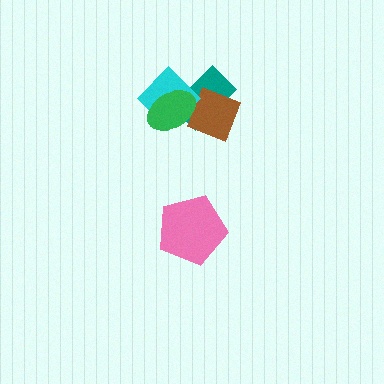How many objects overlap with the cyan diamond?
3 objects overlap with the cyan diamond.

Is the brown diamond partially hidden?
Yes, it is partially covered by another shape.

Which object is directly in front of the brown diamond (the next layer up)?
The cyan diamond is directly in front of the brown diamond.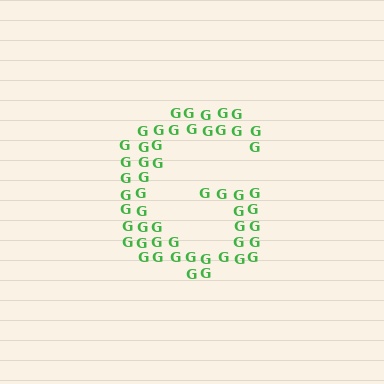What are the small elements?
The small elements are letter G's.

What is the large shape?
The large shape is the letter G.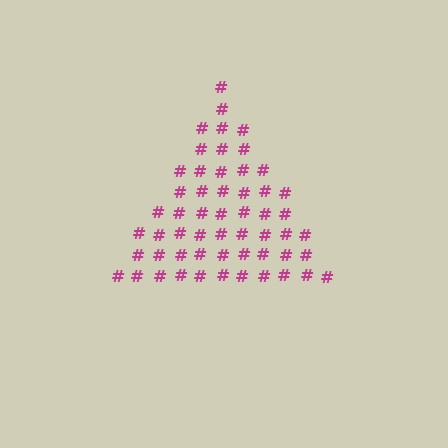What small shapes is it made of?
It is made of small hash symbols.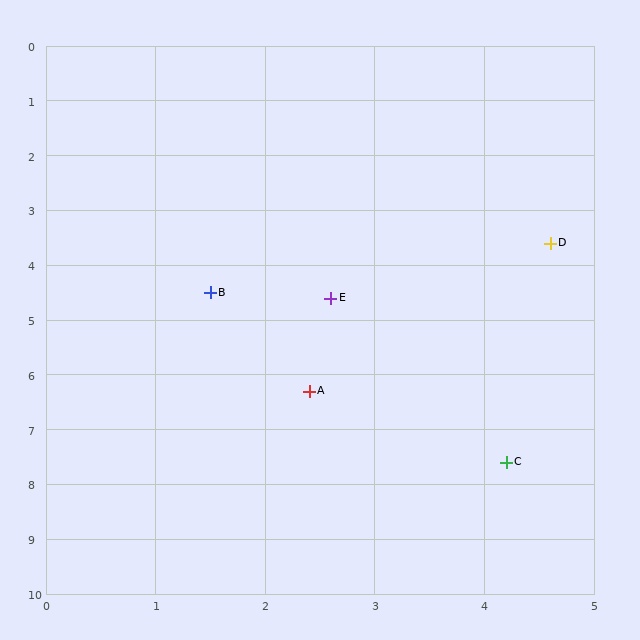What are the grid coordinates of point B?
Point B is at approximately (1.5, 4.5).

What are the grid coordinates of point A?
Point A is at approximately (2.4, 6.3).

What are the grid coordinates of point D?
Point D is at approximately (4.6, 3.6).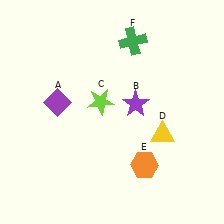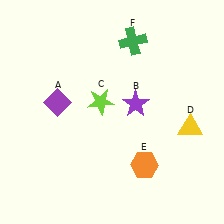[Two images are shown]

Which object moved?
The yellow triangle (D) moved right.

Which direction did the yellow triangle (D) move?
The yellow triangle (D) moved right.